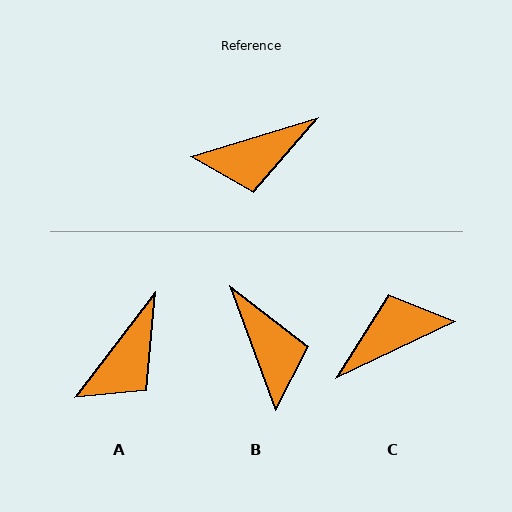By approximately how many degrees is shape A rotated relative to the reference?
Approximately 36 degrees counter-clockwise.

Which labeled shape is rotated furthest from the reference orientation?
C, about 172 degrees away.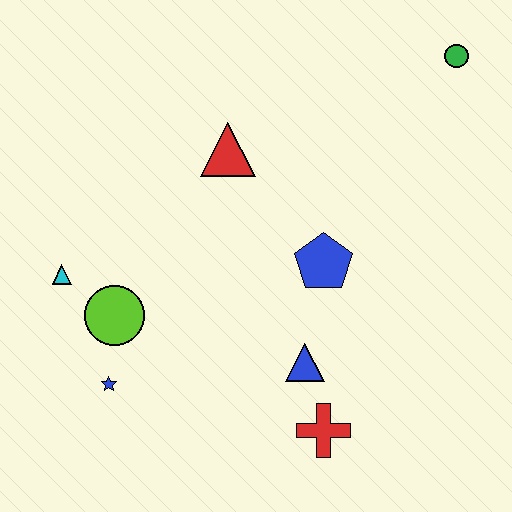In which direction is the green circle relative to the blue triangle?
The green circle is above the blue triangle.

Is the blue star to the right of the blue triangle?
No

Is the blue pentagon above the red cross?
Yes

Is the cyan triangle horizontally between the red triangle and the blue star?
No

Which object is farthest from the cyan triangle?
The green circle is farthest from the cyan triangle.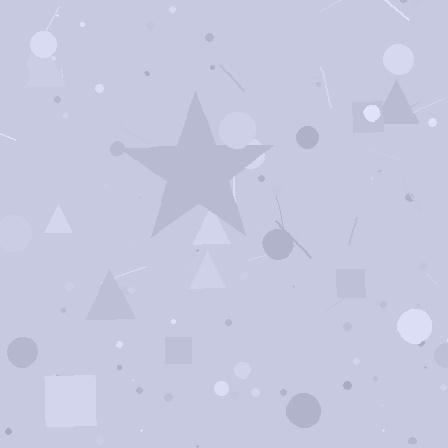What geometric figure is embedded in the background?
A star is embedded in the background.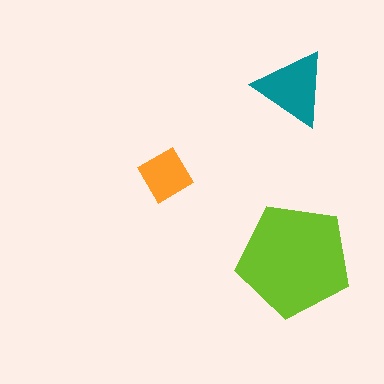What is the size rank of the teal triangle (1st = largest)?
2nd.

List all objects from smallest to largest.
The orange diamond, the teal triangle, the lime pentagon.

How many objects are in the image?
There are 3 objects in the image.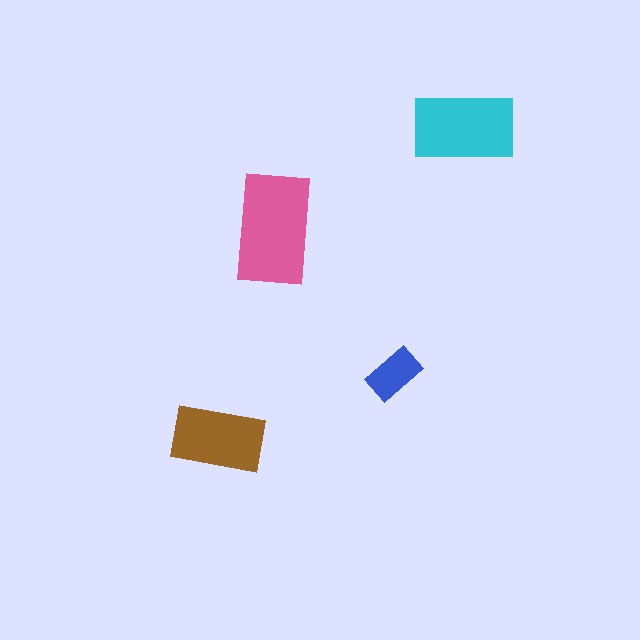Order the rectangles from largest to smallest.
the pink one, the cyan one, the brown one, the blue one.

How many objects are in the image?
There are 4 objects in the image.